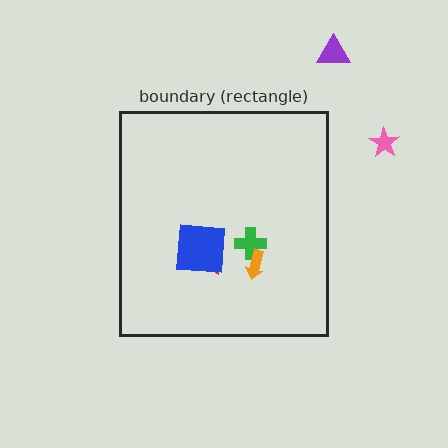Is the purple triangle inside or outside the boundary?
Outside.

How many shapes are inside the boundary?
4 inside, 2 outside.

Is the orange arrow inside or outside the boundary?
Inside.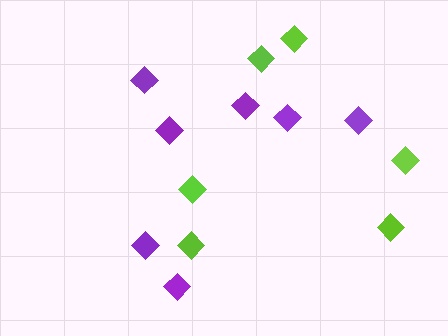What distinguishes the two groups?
There are 2 groups: one group of purple diamonds (7) and one group of lime diamonds (6).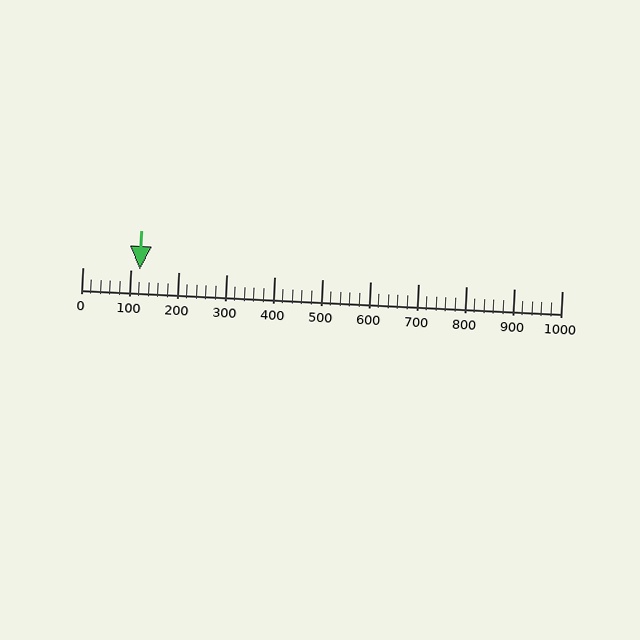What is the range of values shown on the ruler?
The ruler shows values from 0 to 1000.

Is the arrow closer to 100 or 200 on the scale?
The arrow is closer to 100.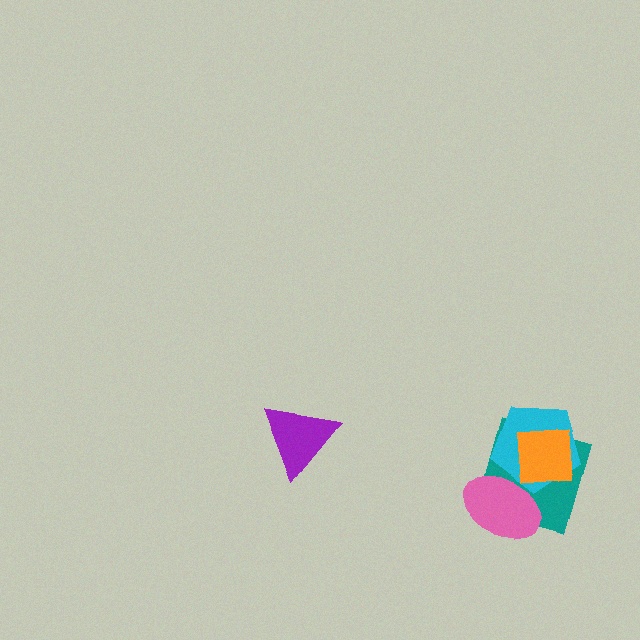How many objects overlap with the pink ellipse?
2 objects overlap with the pink ellipse.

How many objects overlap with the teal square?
3 objects overlap with the teal square.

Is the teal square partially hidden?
Yes, it is partially covered by another shape.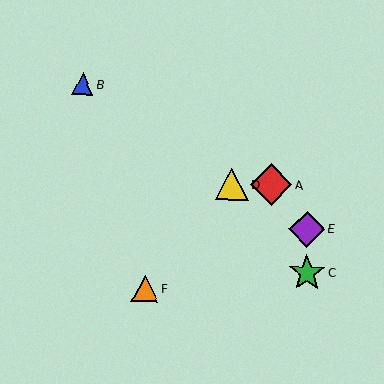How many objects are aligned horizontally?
2 objects (A, D) are aligned horizontally.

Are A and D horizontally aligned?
Yes, both are at y≈185.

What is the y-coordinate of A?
Object A is at y≈185.